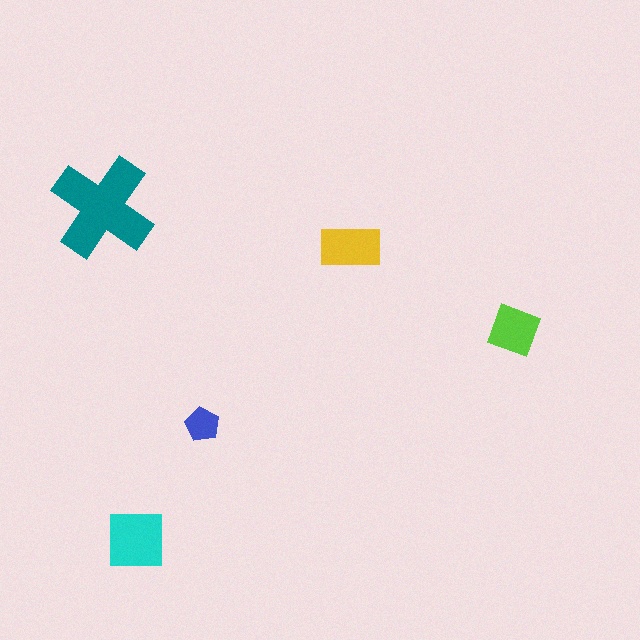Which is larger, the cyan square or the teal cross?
The teal cross.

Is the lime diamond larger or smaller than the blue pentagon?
Larger.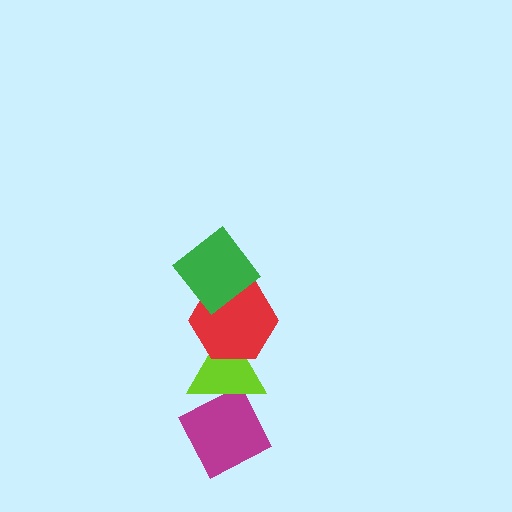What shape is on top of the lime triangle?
The red hexagon is on top of the lime triangle.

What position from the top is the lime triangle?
The lime triangle is 3rd from the top.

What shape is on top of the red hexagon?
The green diamond is on top of the red hexagon.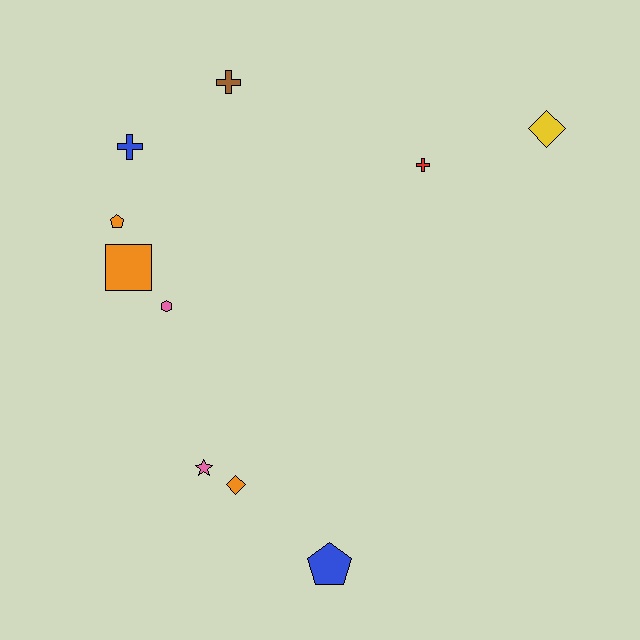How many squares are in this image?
There is 1 square.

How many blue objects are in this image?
There are 2 blue objects.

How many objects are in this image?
There are 10 objects.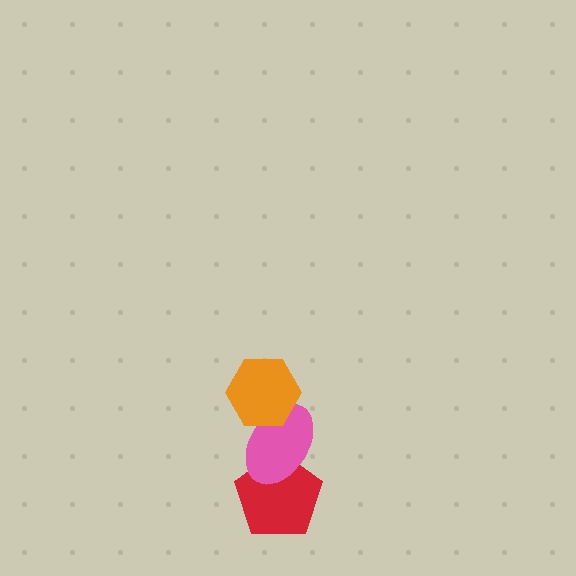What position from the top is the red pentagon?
The red pentagon is 3rd from the top.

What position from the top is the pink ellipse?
The pink ellipse is 2nd from the top.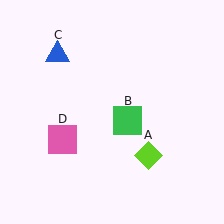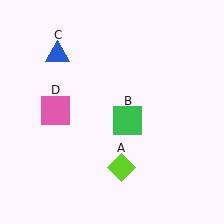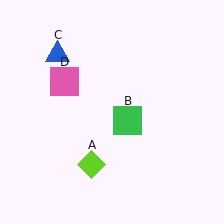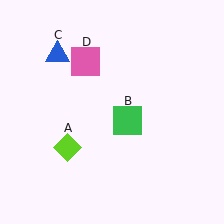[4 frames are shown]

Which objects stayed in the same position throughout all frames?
Green square (object B) and blue triangle (object C) remained stationary.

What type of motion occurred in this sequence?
The lime diamond (object A), pink square (object D) rotated clockwise around the center of the scene.